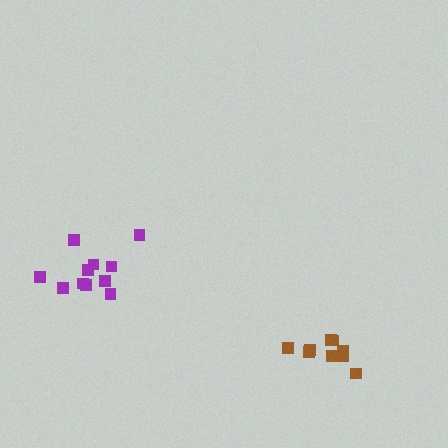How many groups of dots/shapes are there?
There are 2 groups.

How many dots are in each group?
Group 1: 11 dots, Group 2: 9 dots (20 total).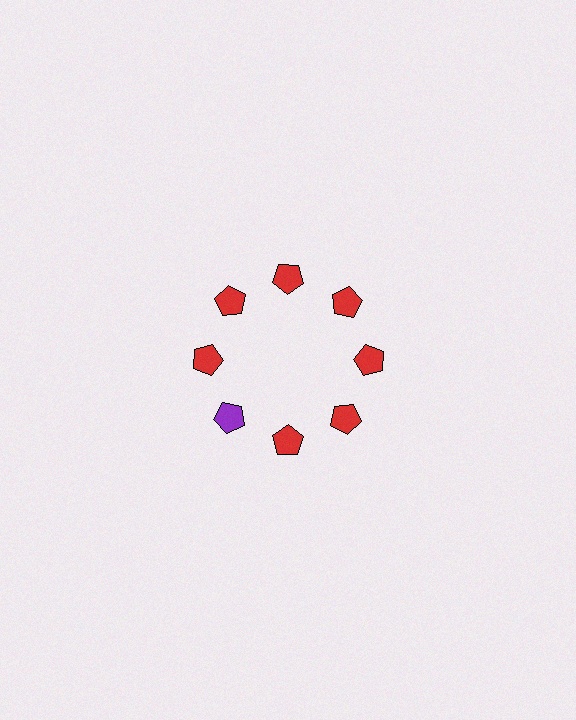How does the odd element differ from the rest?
It has a different color: purple instead of red.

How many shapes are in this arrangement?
There are 8 shapes arranged in a ring pattern.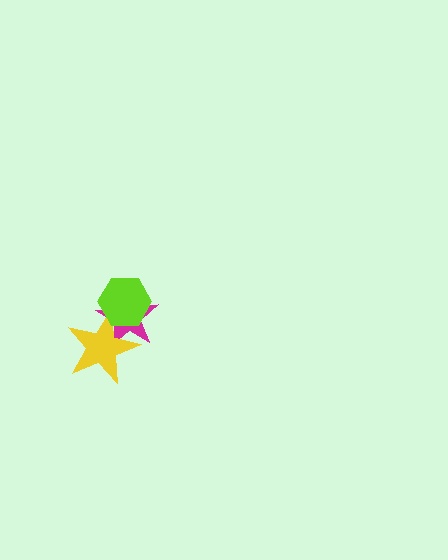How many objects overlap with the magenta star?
2 objects overlap with the magenta star.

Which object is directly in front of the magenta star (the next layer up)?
The yellow star is directly in front of the magenta star.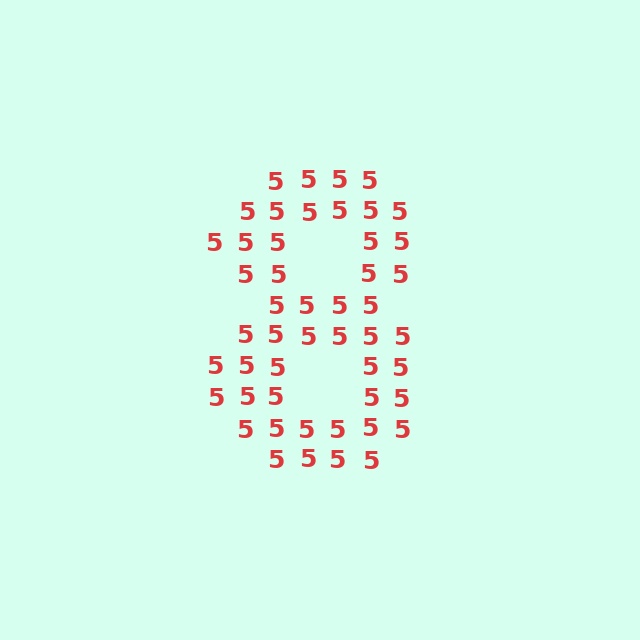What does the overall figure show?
The overall figure shows the digit 8.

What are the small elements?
The small elements are digit 5's.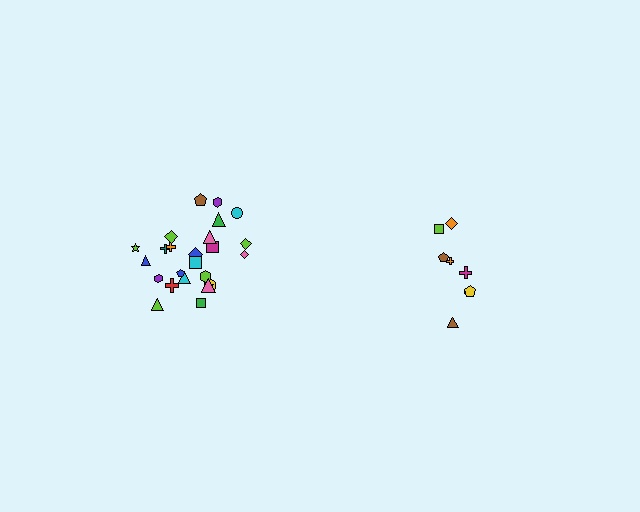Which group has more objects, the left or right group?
The left group.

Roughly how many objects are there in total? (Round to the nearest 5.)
Roughly 35 objects in total.